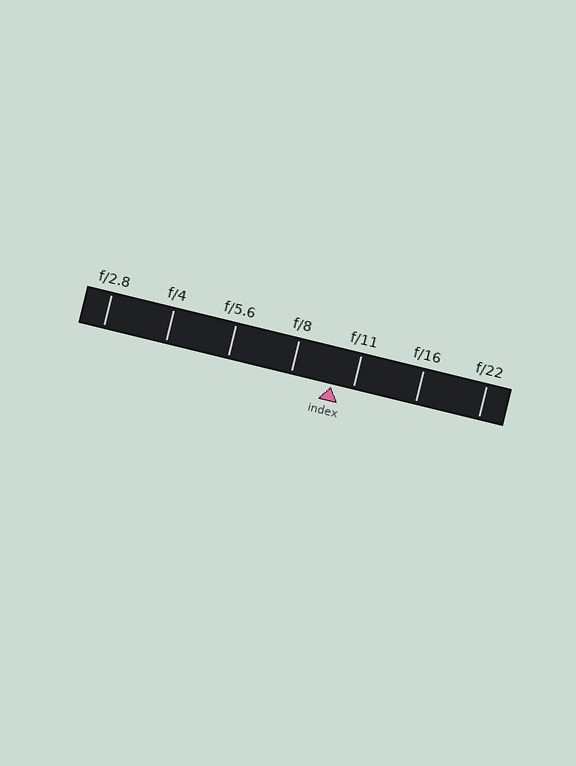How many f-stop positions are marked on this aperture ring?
There are 7 f-stop positions marked.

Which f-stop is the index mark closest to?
The index mark is closest to f/11.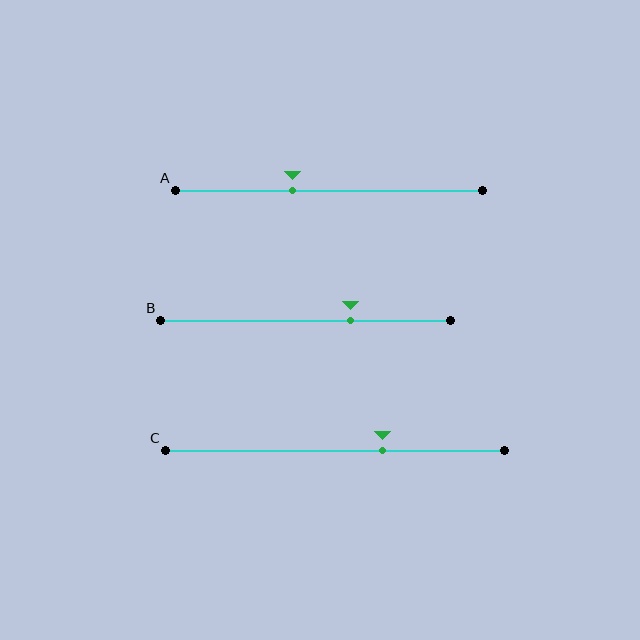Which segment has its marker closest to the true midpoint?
Segment A has its marker closest to the true midpoint.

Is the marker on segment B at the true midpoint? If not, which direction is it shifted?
No, the marker on segment B is shifted to the right by about 16% of the segment length.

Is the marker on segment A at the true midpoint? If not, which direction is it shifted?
No, the marker on segment A is shifted to the left by about 12% of the segment length.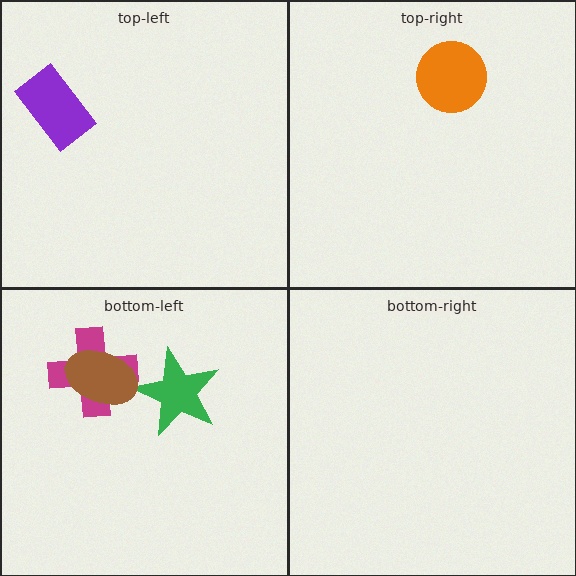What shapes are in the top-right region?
The orange circle.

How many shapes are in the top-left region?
1.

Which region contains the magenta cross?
The bottom-left region.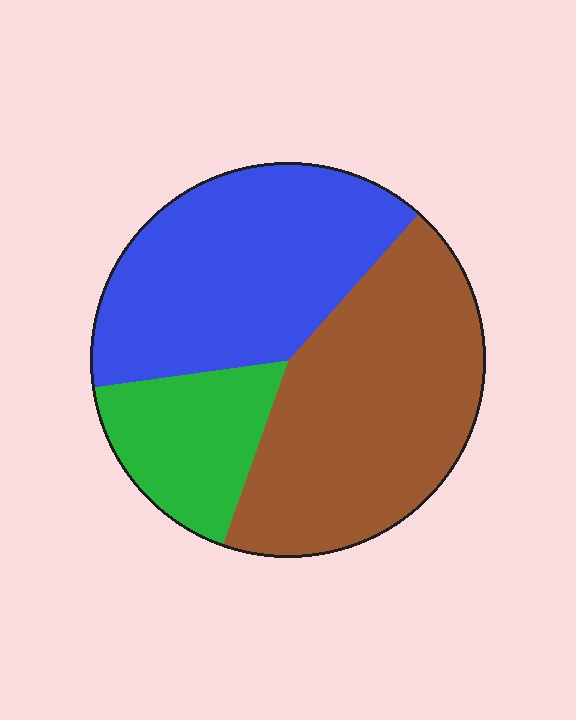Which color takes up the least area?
Green, at roughly 15%.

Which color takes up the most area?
Brown, at roughly 45%.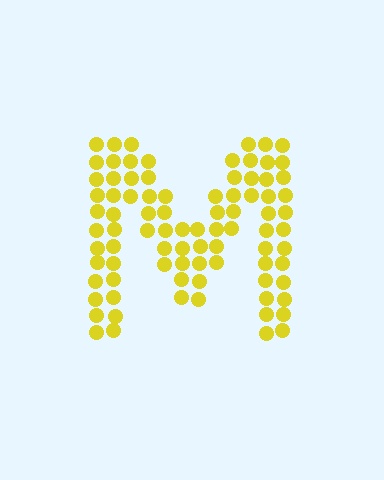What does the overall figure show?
The overall figure shows the letter M.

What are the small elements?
The small elements are circles.